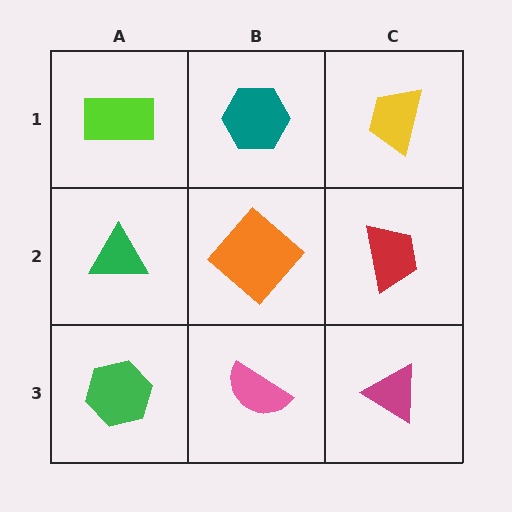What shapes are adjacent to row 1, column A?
A green triangle (row 2, column A), a teal hexagon (row 1, column B).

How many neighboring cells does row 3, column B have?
3.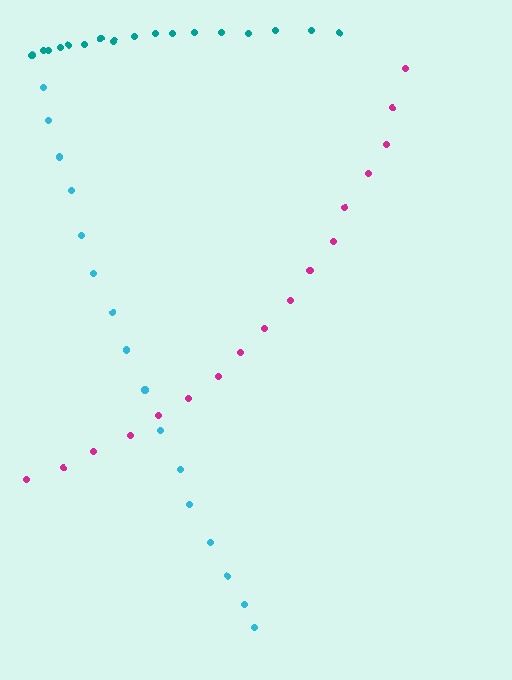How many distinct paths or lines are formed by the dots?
There are 3 distinct paths.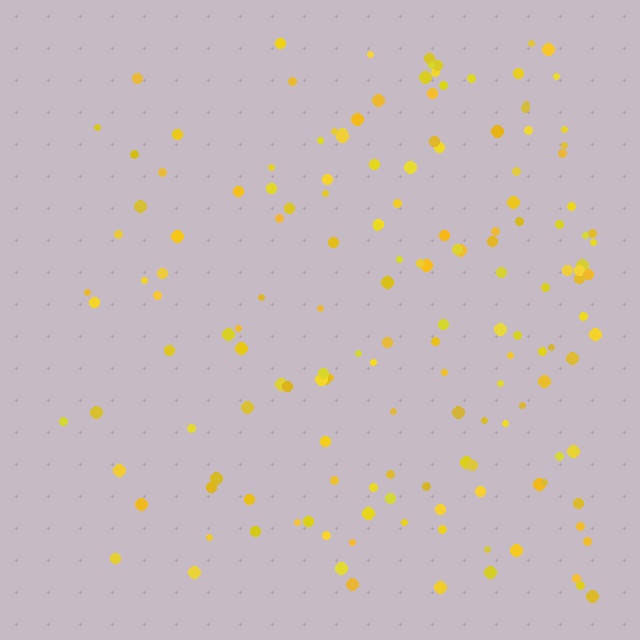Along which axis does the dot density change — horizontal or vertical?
Horizontal.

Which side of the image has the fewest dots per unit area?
The left.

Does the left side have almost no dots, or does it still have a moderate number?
Still a moderate number, just noticeably fewer than the right.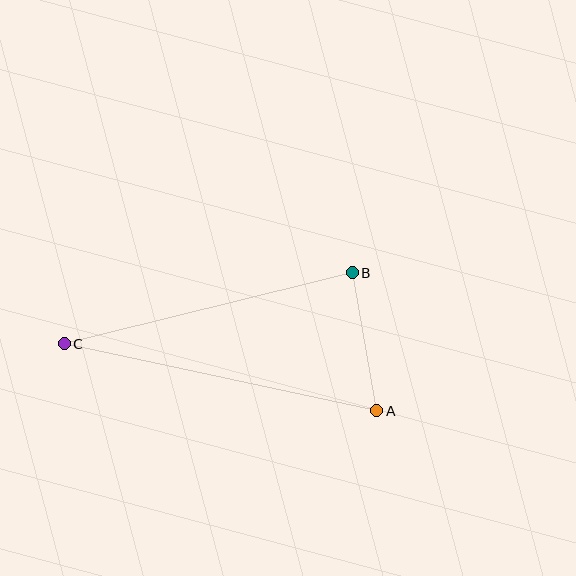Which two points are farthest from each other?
Points A and C are farthest from each other.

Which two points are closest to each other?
Points A and B are closest to each other.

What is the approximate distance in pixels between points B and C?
The distance between B and C is approximately 296 pixels.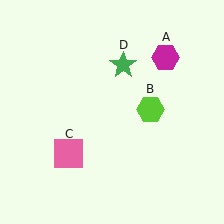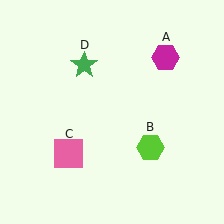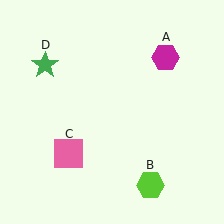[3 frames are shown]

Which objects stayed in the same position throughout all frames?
Magenta hexagon (object A) and pink square (object C) remained stationary.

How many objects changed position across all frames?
2 objects changed position: lime hexagon (object B), green star (object D).